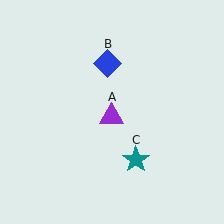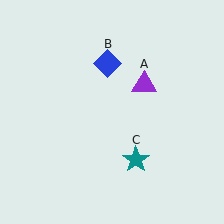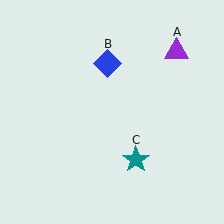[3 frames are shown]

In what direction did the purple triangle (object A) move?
The purple triangle (object A) moved up and to the right.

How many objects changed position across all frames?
1 object changed position: purple triangle (object A).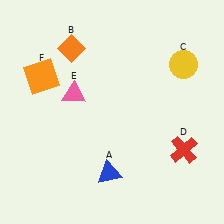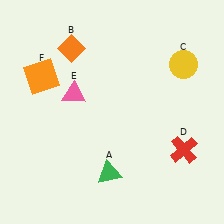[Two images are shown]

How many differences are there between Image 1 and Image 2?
There is 1 difference between the two images.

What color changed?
The triangle (A) changed from blue in Image 1 to green in Image 2.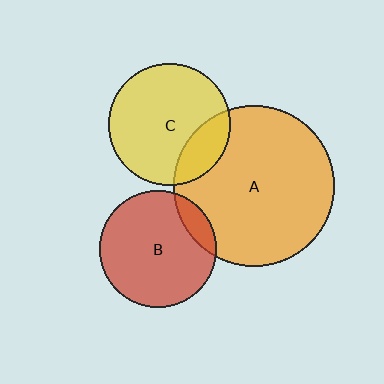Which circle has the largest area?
Circle A (orange).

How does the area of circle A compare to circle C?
Approximately 1.7 times.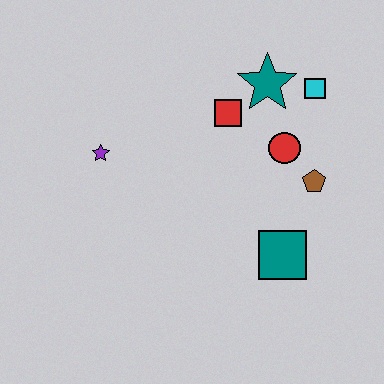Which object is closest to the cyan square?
The teal star is closest to the cyan square.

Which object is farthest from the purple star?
The cyan square is farthest from the purple star.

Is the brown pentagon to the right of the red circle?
Yes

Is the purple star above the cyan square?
No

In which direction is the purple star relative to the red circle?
The purple star is to the left of the red circle.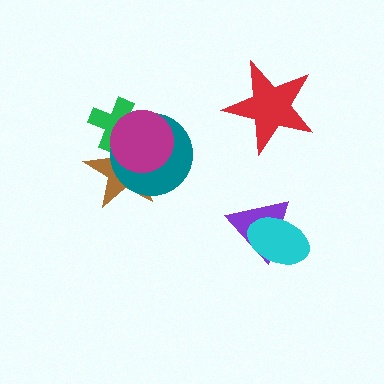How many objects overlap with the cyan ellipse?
1 object overlaps with the cyan ellipse.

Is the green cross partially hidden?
Yes, it is partially covered by another shape.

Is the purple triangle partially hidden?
Yes, it is partially covered by another shape.